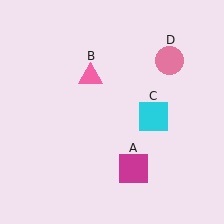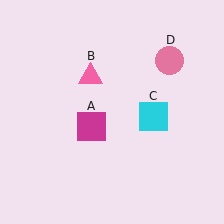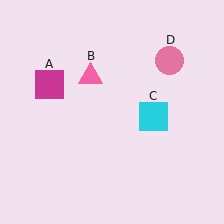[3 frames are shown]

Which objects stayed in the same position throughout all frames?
Pink triangle (object B) and cyan square (object C) and pink circle (object D) remained stationary.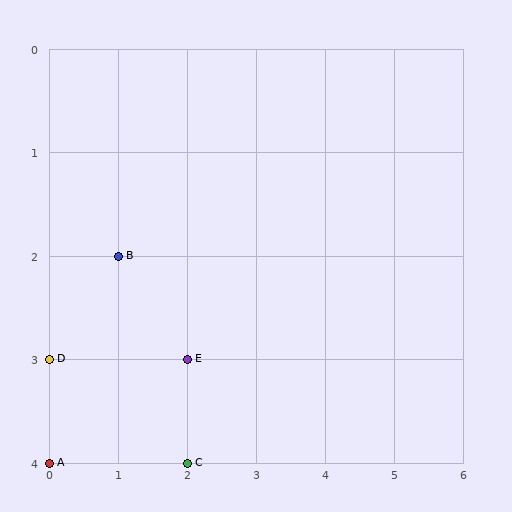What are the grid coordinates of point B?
Point B is at grid coordinates (1, 2).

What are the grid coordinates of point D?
Point D is at grid coordinates (0, 3).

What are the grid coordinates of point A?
Point A is at grid coordinates (0, 4).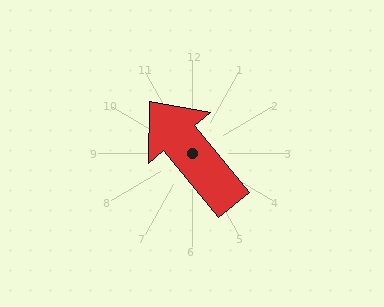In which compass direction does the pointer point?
Northwest.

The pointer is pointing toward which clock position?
Roughly 11 o'clock.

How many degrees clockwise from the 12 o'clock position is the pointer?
Approximately 321 degrees.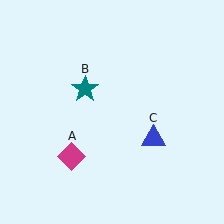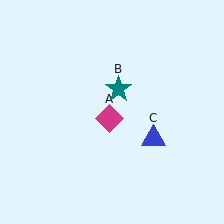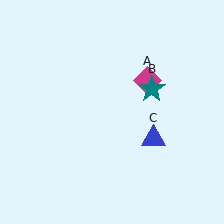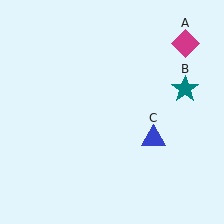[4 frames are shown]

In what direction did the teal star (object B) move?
The teal star (object B) moved right.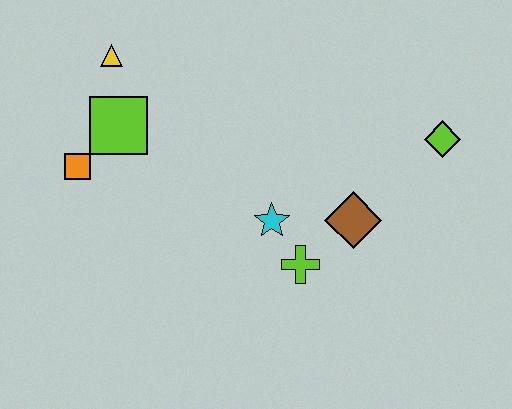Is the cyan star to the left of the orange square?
No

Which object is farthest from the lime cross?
The yellow triangle is farthest from the lime cross.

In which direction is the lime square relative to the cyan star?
The lime square is to the left of the cyan star.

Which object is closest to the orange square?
The lime square is closest to the orange square.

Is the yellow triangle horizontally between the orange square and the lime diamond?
Yes